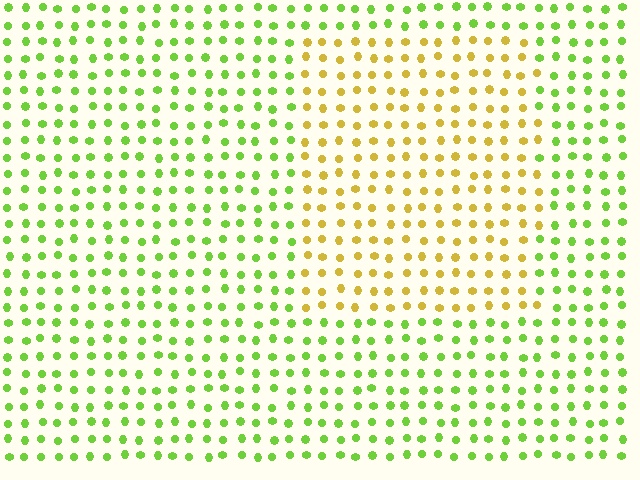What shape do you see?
I see a rectangle.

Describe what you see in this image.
The image is filled with small lime elements in a uniform arrangement. A rectangle-shaped region is visible where the elements are tinted to a slightly different hue, forming a subtle color boundary.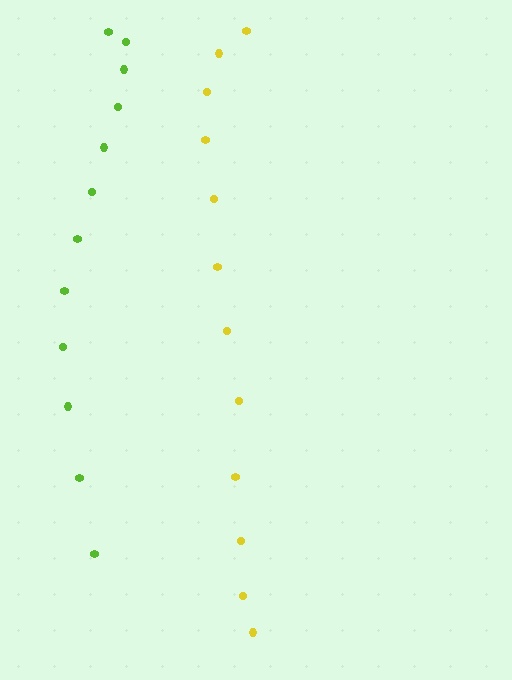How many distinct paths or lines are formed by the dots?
There are 2 distinct paths.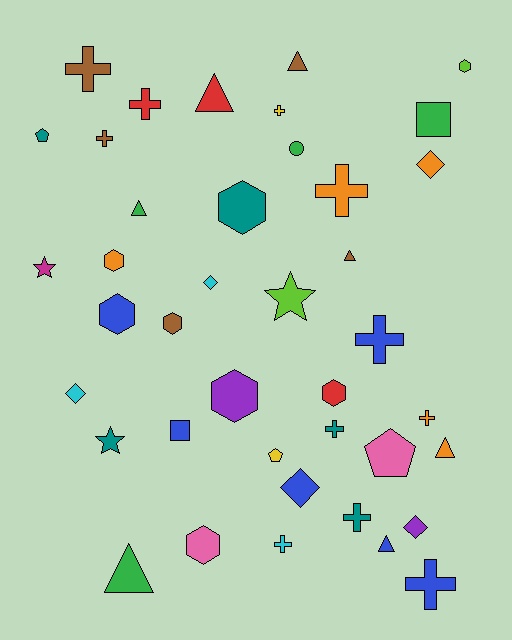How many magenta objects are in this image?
There is 1 magenta object.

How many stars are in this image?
There are 3 stars.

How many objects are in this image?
There are 40 objects.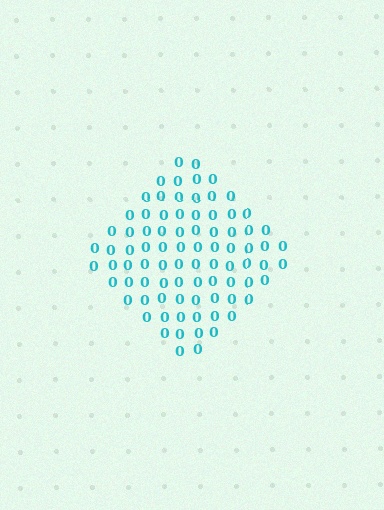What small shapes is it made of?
It is made of small digit 0's.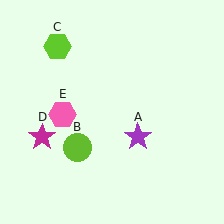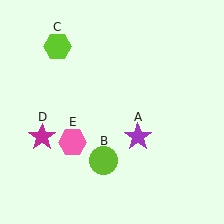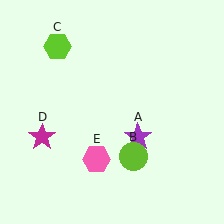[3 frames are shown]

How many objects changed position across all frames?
2 objects changed position: lime circle (object B), pink hexagon (object E).